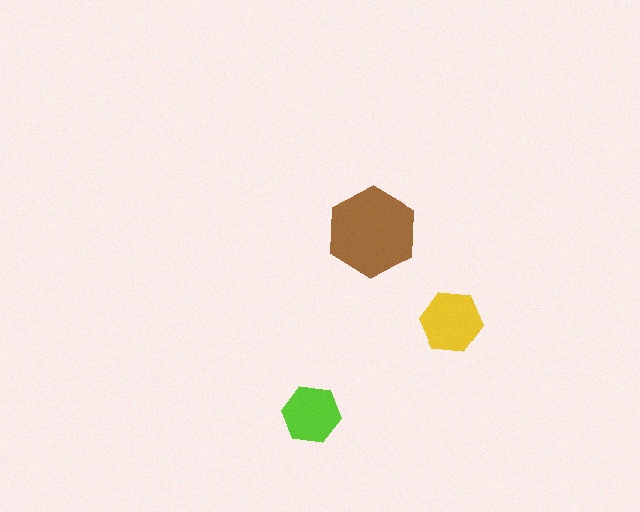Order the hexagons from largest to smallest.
the brown one, the yellow one, the lime one.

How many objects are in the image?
There are 3 objects in the image.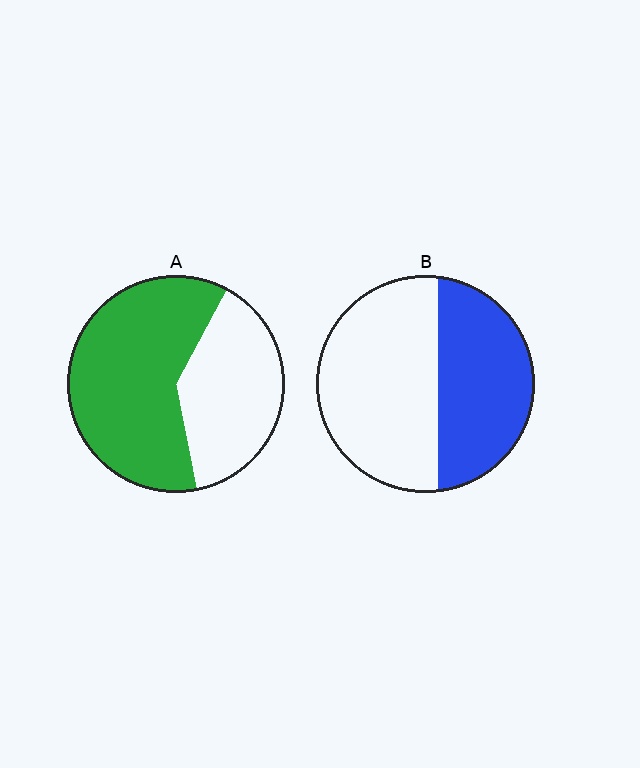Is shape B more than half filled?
No.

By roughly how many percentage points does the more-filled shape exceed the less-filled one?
By roughly 20 percentage points (A over B).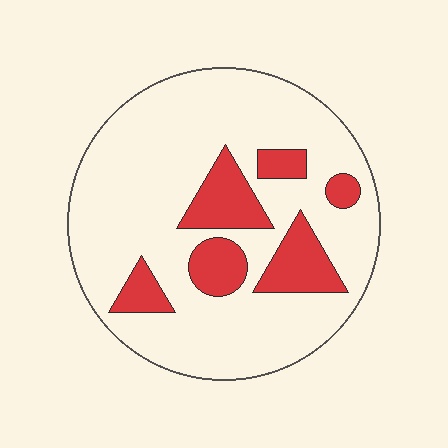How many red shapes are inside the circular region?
6.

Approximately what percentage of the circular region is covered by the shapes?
Approximately 20%.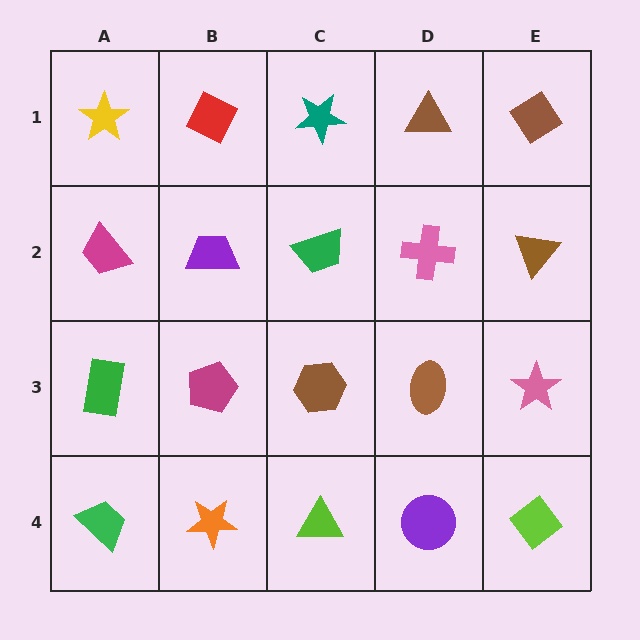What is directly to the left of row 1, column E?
A brown triangle.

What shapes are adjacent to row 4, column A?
A green rectangle (row 3, column A), an orange star (row 4, column B).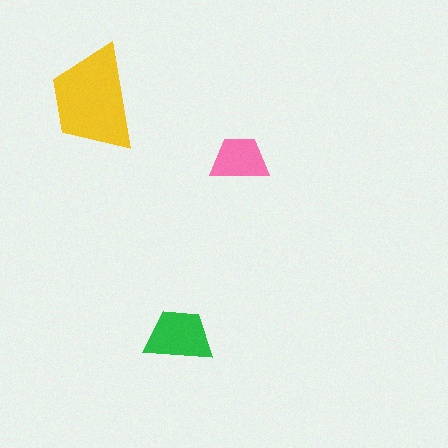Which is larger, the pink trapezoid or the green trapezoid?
The green one.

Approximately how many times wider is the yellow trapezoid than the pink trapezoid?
About 2 times wider.